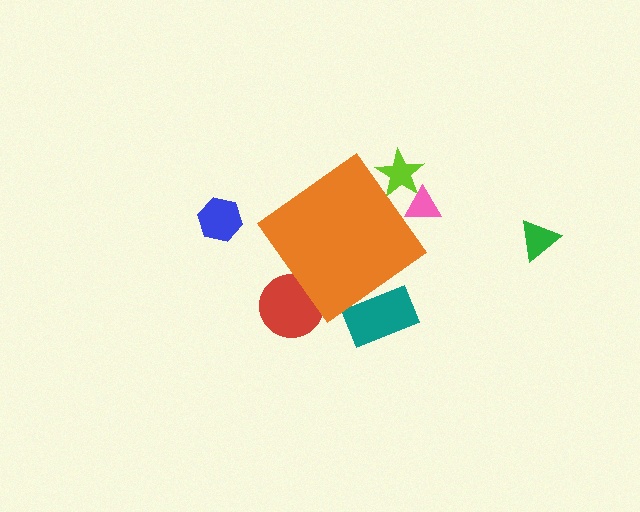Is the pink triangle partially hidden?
Yes, the pink triangle is partially hidden behind the orange diamond.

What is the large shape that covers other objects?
An orange diamond.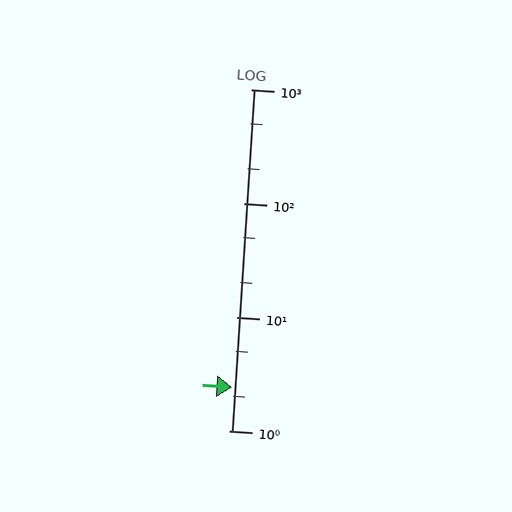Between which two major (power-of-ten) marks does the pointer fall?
The pointer is between 1 and 10.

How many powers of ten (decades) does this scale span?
The scale spans 3 decades, from 1 to 1000.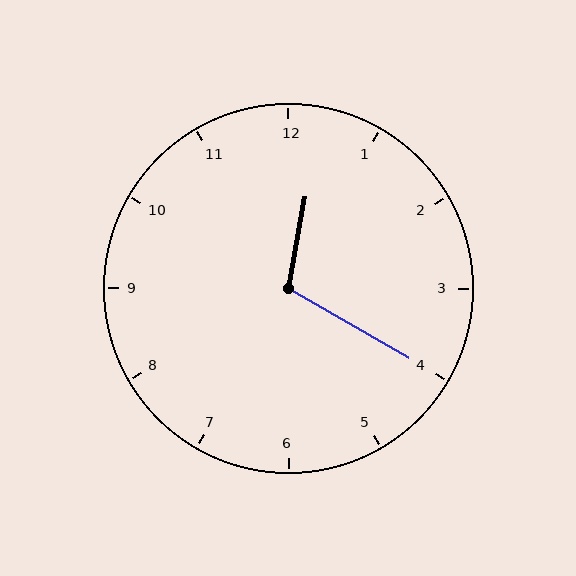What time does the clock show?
12:20.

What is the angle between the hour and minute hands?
Approximately 110 degrees.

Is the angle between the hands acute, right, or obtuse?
It is obtuse.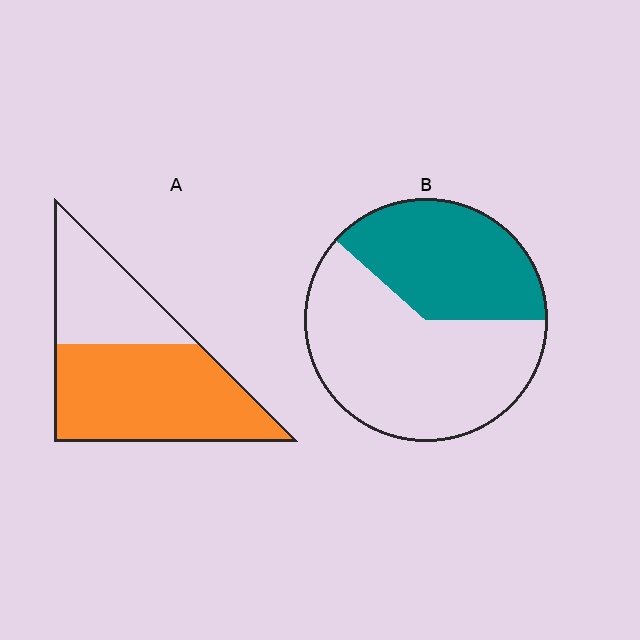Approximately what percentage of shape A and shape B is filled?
A is approximately 65% and B is approximately 40%.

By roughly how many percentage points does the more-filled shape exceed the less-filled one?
By roughly 25 percentage points (A over B).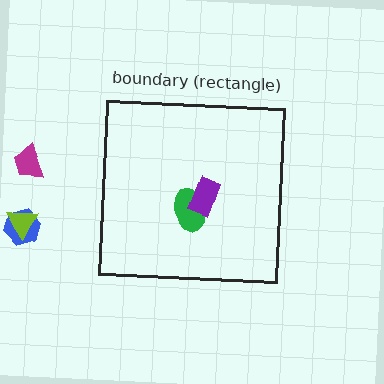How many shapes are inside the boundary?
2 inside, 3 outside.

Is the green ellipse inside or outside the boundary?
Inside.